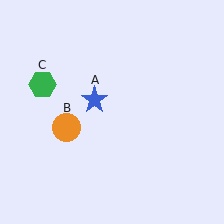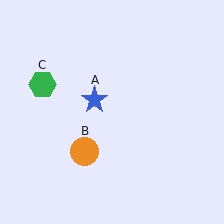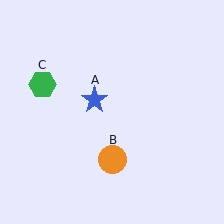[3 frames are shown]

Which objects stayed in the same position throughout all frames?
Blue star (object A) and green hexagon (object C) remained stationary.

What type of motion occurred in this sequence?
The orange circle (object B) rotated counterclockwise around the center of the scene.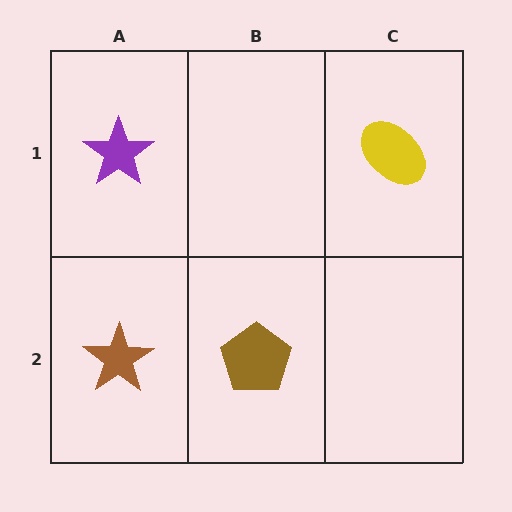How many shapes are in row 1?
2 shapes.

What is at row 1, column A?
A purple star.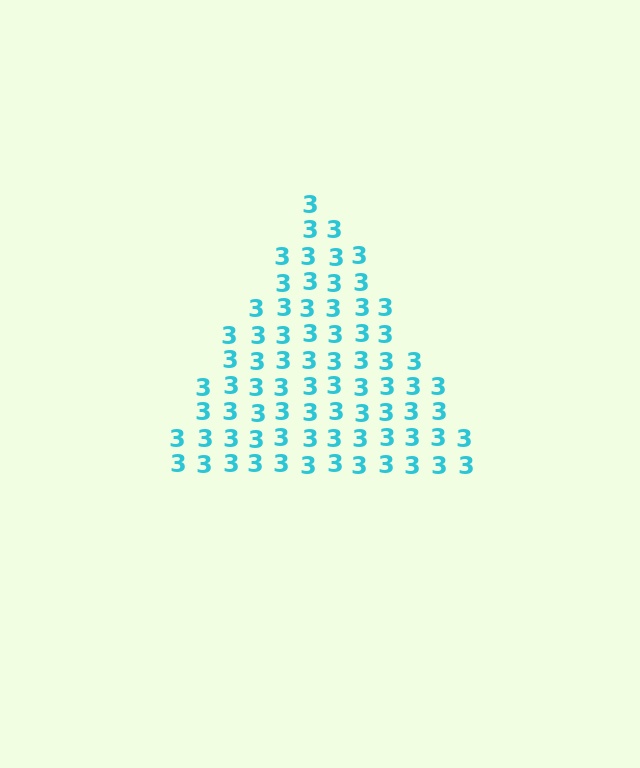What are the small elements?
The small elements are digit 3's.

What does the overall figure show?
The overall figure shows a triangle.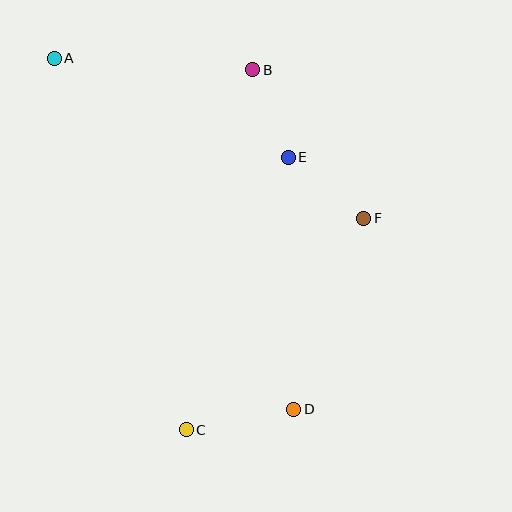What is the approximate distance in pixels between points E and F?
The distance between E and F is approximately 97 pixels.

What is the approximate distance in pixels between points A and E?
The distance between A and E is approximately 254 pixels.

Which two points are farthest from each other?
Points A and D are farthest from each other.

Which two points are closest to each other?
Points B and E are closest to each other.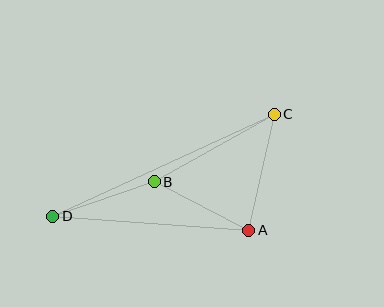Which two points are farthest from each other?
Points C and D are farthest from each other.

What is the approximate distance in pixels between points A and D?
The distance between A and D is approximately 196 pixels.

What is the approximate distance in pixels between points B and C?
The distance between B and C is approximately 138 pixels.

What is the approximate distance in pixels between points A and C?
The distance between A and C is approximately 119 pixels.